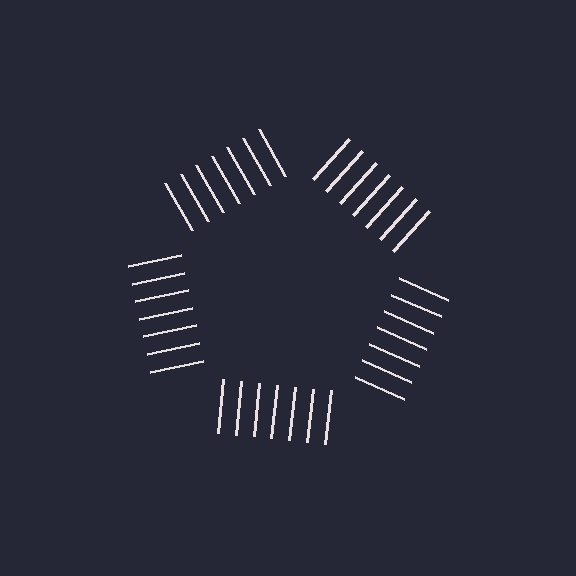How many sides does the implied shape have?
5 sides — the line-ends trace a pentagon.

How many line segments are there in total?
35 — 7 along each of the 5 edges.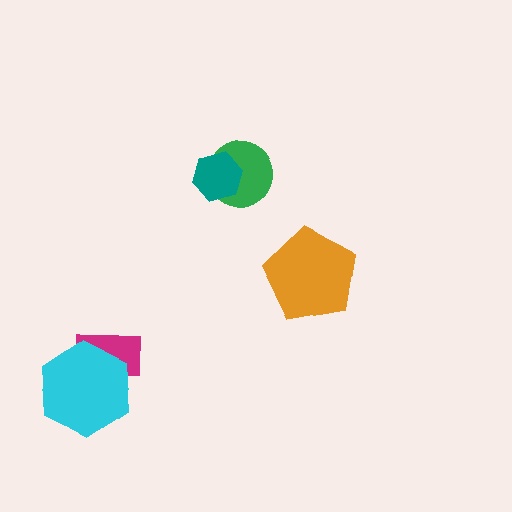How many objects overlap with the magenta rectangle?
1 object overlaps with the magenta rectangle.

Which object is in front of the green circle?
The teal hexagon is in front of the green circle.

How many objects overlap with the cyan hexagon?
1 object overlaps with the cyan hexagon.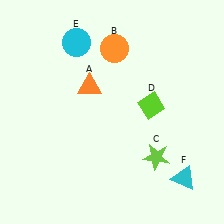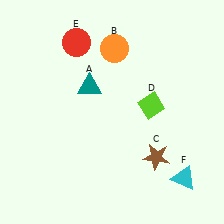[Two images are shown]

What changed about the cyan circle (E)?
In Image 1, E is cyan. In Image 2, it changed to red.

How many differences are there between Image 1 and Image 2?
There are 3 differences between the two images.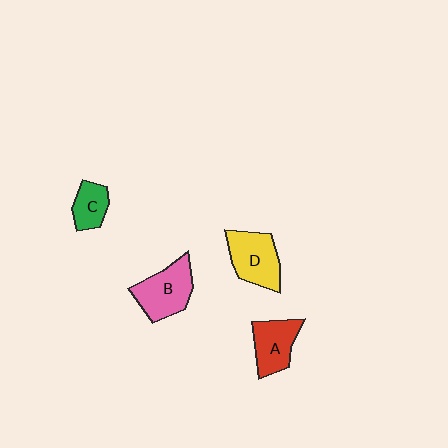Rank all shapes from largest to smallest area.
From largest to smallest: B (pink), D (yellow), A (red), C (green).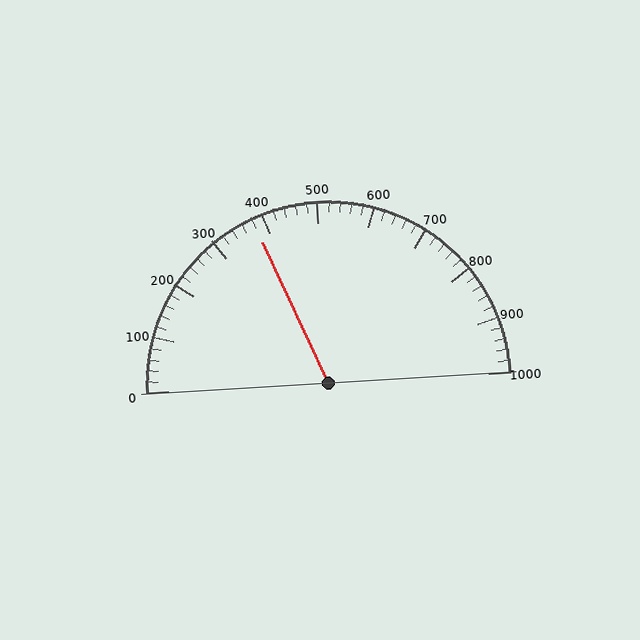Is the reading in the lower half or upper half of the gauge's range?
The reading is in the lower half of the range (0 to 1000).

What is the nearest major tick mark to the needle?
The nearest major tick mark is 400.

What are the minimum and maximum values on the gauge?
The gauge ranges from 0 to 1000.